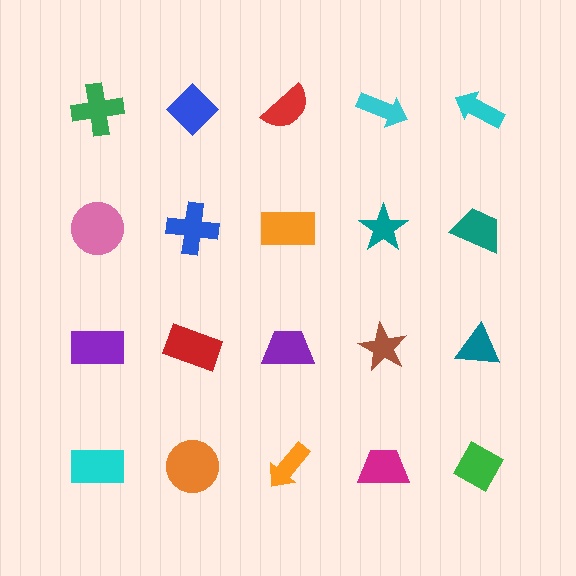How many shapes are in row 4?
5 shapes.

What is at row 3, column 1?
A purple rectangle.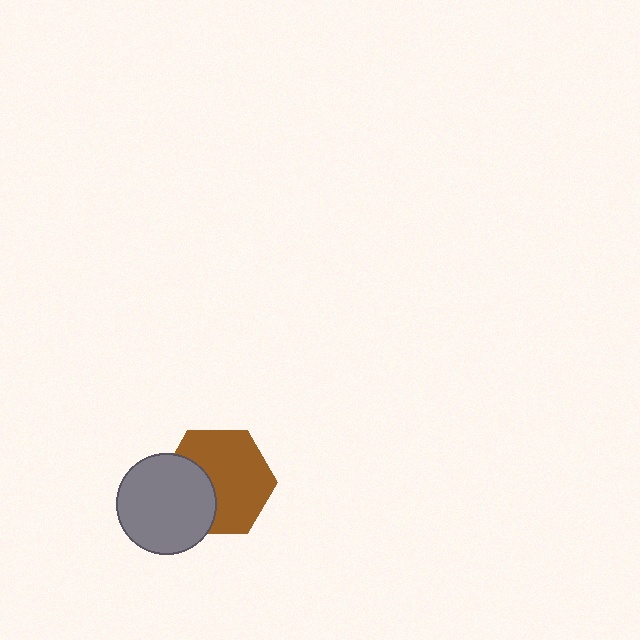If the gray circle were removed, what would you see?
You would see the complete brown hexagon.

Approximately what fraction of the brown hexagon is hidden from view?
Roughly 33% of the brown hexagon is hidden behind the gray circle.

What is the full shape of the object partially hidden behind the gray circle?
The partially hidden object is a brown hexagon.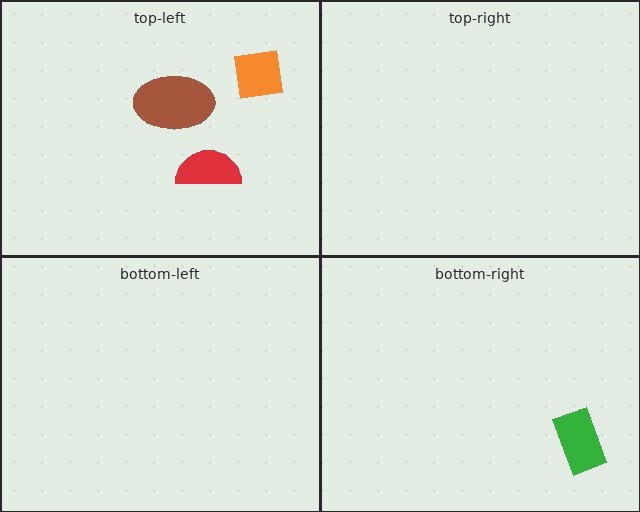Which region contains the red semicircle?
The top-left region.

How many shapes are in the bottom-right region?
1.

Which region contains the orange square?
The top-left region.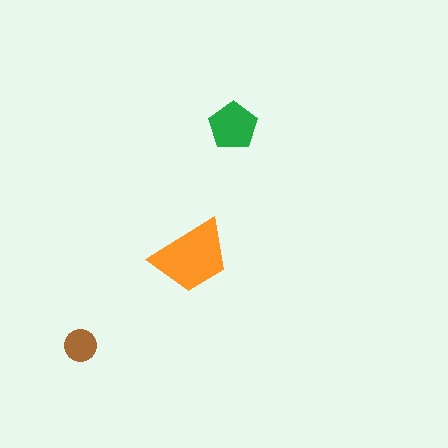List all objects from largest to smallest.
The orange trapezoid, the green pentagon, the brown circle.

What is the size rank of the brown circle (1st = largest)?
3rd.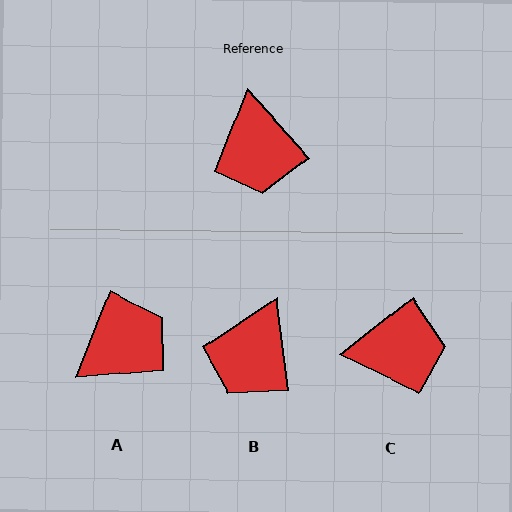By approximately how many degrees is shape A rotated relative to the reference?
Approximately 116 degrees counter-clockwise.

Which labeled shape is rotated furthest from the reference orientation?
A, about 116 degrees away.